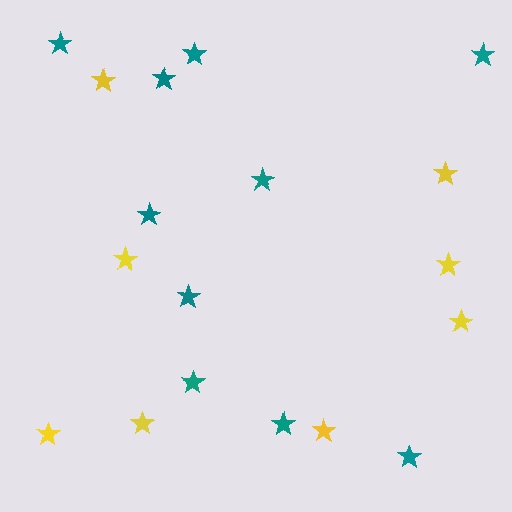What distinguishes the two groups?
There are 2 groups: one group of yellow stars (8) and one group of teal stars (10).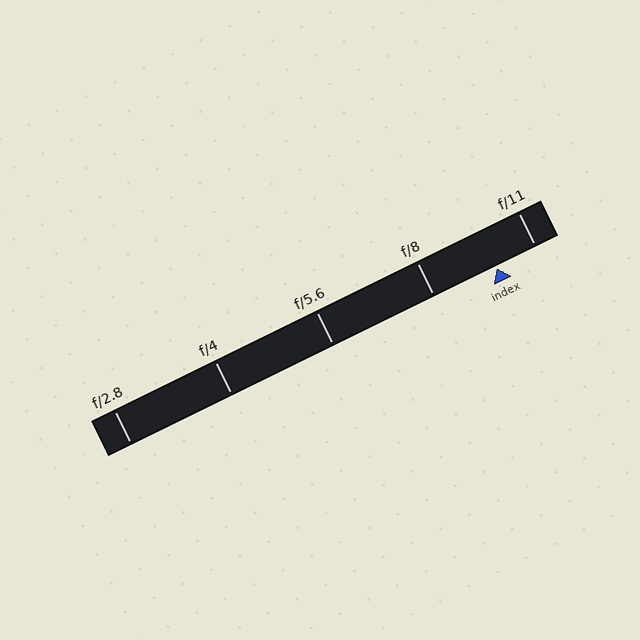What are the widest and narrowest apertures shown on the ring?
The widest aperture shown is f/2.8 and the narrowest is f/11.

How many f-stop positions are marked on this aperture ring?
There are 5 f-stop positions marked.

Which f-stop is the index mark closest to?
The index mark is closest to f/11.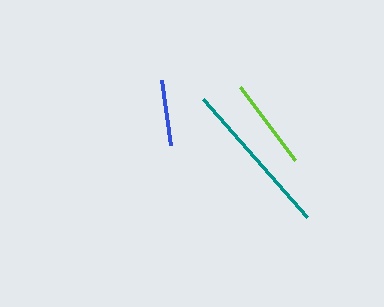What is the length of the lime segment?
The lime segment is approximately 92 pixels long.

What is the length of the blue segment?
The blue segment is approximately 65 pixels long.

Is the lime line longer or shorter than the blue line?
The lime line is longer than the blue line.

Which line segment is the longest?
The teal line is the longest at approximately 157 pixels.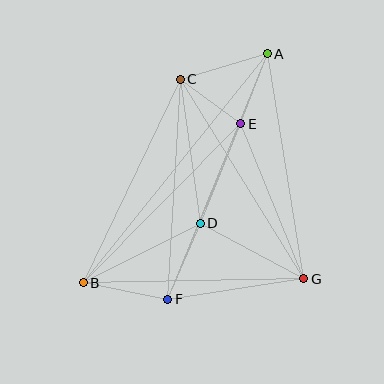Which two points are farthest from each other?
Points A and B are farthest from each other.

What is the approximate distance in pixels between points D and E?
The distance between D and E is approximately 107 pixels.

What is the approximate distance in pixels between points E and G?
The distance between E and G is approximately 168 pixels.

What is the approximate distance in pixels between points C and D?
The distance between C and D is approximately 145 pixels.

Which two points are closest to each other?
Points A and E are closest to each other.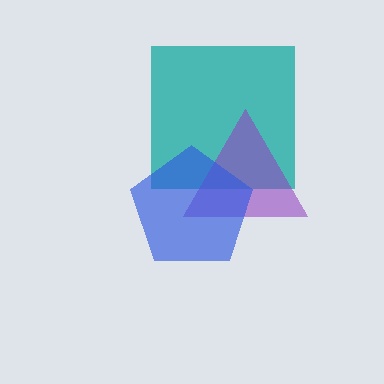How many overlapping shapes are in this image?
There are 3 overlapping shapes in the image.